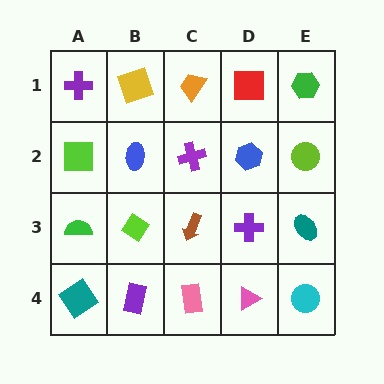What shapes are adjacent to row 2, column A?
A purple cross (row 1, column A), a green semicircle (row 3, column A), a blue ellipse (row 2, column B).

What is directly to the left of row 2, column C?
A blue ellipse.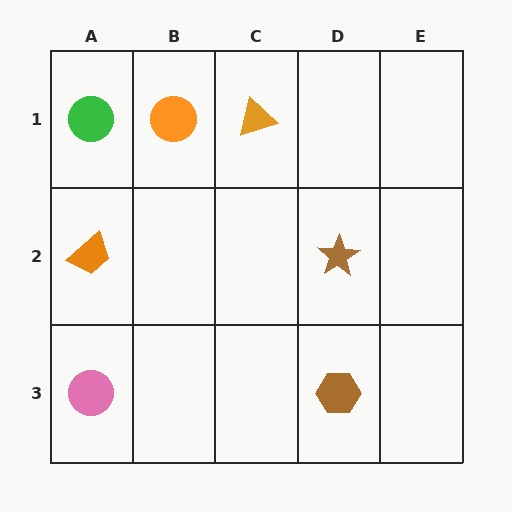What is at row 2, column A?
An orange trapezoid.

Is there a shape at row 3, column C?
No, that cell is empty.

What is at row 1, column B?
An orange circle.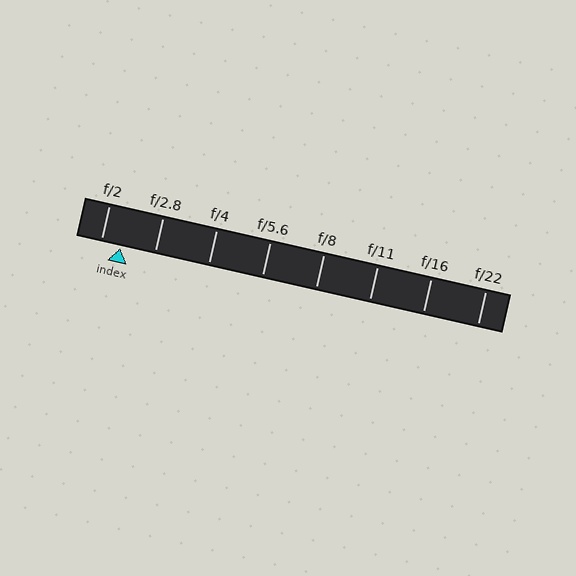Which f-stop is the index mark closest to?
The index mark is closest to f/2.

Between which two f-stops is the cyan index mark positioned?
The index mark is between f/2 and f/2.8.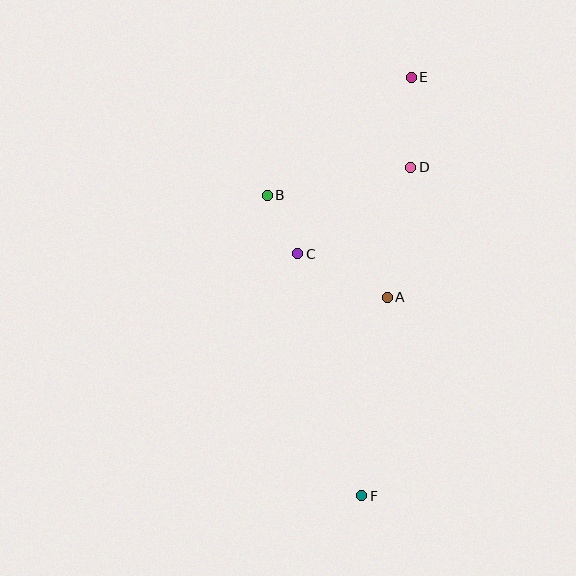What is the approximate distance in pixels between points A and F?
The distance between A and F is approximately 200 pixels.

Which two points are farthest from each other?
Points E and F are farthest from each other.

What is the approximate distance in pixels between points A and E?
The distance between A and E is approximately 221 pixels.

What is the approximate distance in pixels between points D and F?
The distance between D and F is approximately 332 pixels.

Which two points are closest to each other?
Points B and C are closest to each other.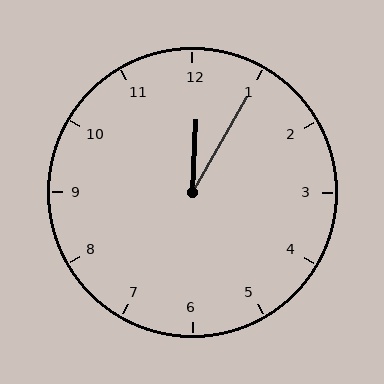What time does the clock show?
12:05.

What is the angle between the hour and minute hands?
Approximately 28 degrees.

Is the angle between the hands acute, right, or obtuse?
It is acute.